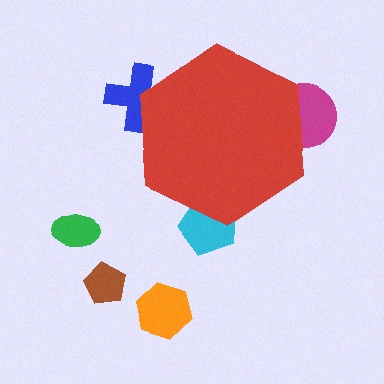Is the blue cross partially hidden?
Yes, the blue cross is partially hidden behind the red hexagon.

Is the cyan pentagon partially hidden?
Yes, the cyan pentagon is partially hidden behind the red hexagon.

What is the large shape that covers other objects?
A red hexagon.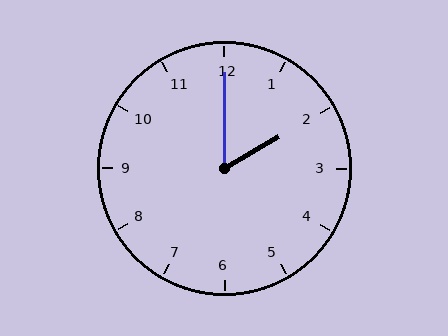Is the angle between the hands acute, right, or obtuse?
It is acute.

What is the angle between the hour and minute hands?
Approximately 60 degrees.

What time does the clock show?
2:00.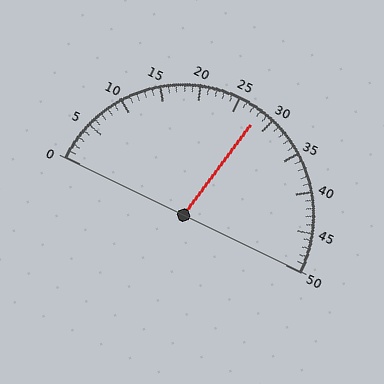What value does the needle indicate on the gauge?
The needle indicates approximately 28.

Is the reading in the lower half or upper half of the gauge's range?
The reading is in the upper half of the range (0 to 50).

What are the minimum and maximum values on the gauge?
The gauge ranges from 0 to 50.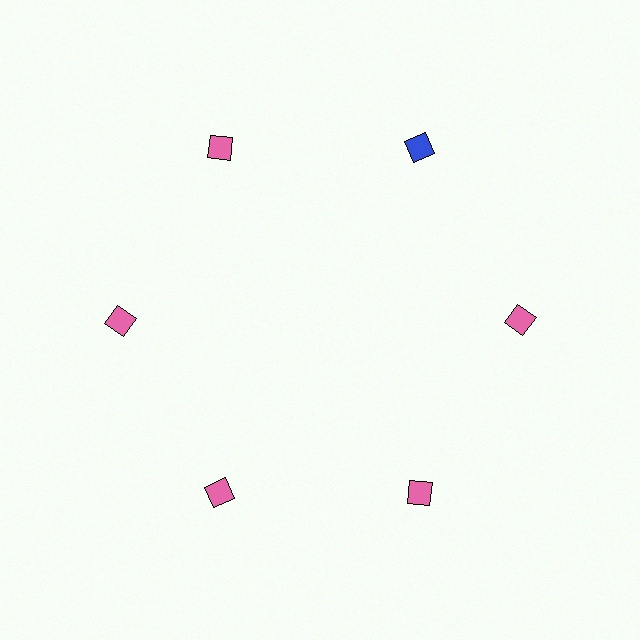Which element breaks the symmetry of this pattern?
The blue diamond at roughly the 1 o'clock position breaks the symmetry. All other shapes are pink diamonds.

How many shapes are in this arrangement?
There are 6 shapes arranged in a ring pattern.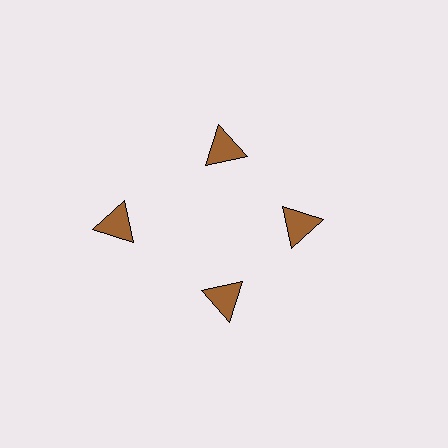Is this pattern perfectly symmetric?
No. The 4 brown triangles are arranged in a ring, but one element near the 9 o'clock position is pushed outward from the center, breaking the 4-fold rotational symmetry.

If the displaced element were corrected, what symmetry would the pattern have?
It would have 4-fold rotational symmetry — the pattern would map onto itself every 90 degrees.